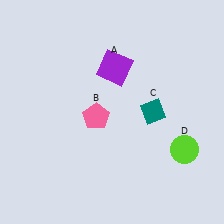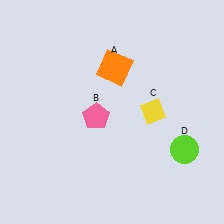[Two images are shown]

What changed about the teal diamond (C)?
In Image 1, C is teal. In Image 2, it changed to yellow.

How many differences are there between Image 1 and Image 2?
There are 2 differences between the two images.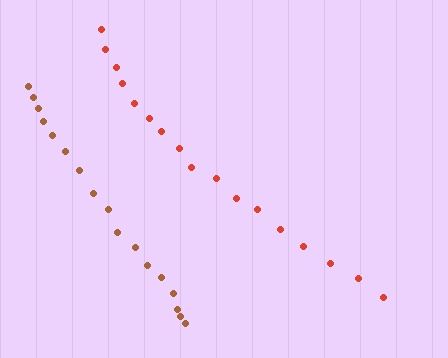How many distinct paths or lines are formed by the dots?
There are 2 distinct paths.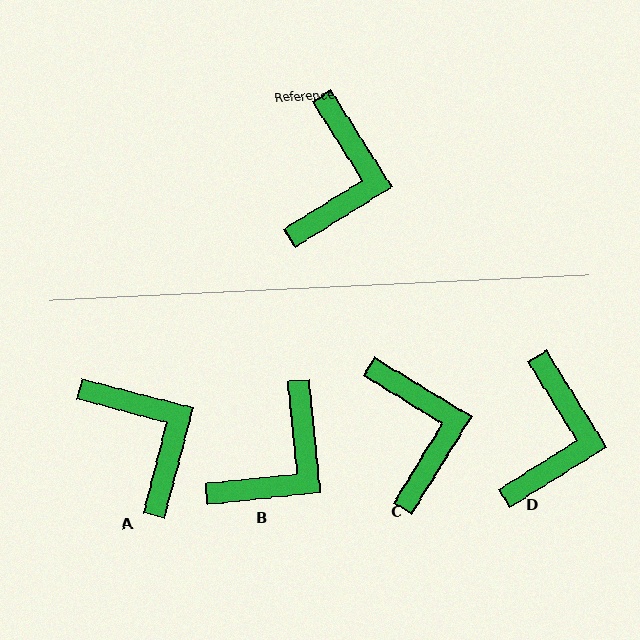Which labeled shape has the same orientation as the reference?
D.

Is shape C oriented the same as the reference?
No, it is off by about 26 degrees.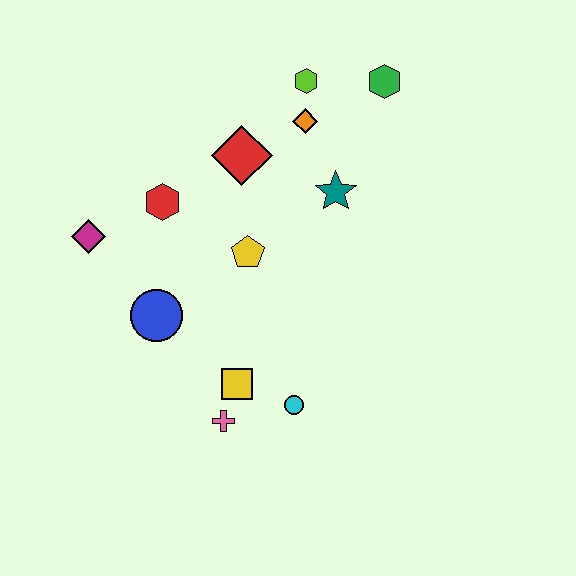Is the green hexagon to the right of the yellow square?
Yes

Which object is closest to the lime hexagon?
The orange diamond is closest to the lime hexagon.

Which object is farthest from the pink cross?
The green hexagon is farthest from the pink cross.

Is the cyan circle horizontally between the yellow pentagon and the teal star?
Yes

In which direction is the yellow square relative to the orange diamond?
The yellow square is below the orange diamond.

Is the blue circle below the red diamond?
Yes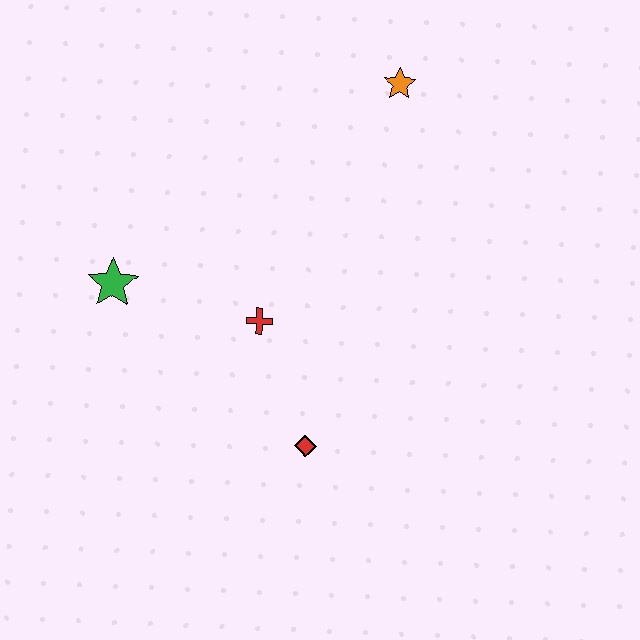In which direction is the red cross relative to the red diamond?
The red cross is above the red diamond.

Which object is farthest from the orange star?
The red diamond is farthest from the orange star.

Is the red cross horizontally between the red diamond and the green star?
Yes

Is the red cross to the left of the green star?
No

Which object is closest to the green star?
The red cross is closest to the green star.